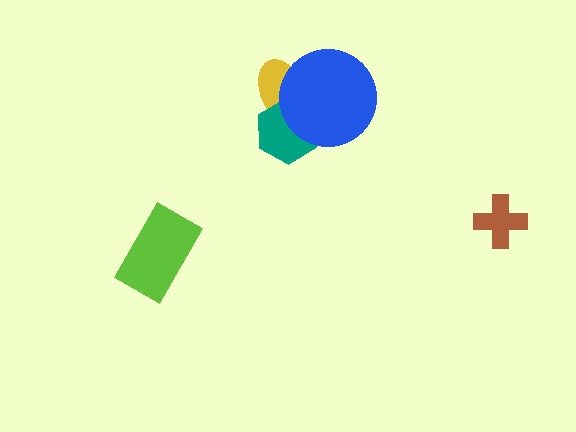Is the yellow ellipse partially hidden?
Yes, it is partially covered by another shape.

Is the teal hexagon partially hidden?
Yes, it is partially covered by another shape.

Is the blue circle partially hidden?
No, no other shape covers it.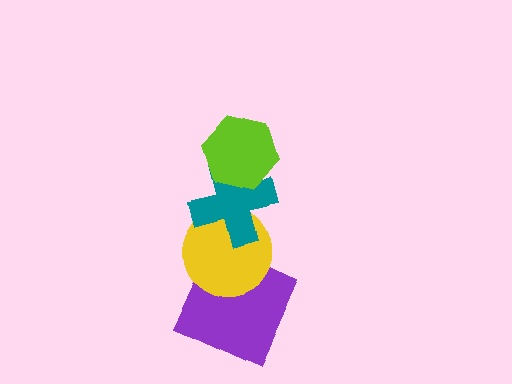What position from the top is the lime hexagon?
The lime hexagon is 1st from the top.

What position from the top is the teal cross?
The teal cross is 2nd from the top.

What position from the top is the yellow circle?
The yellow circle is 3rd from the top.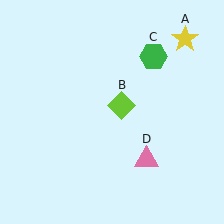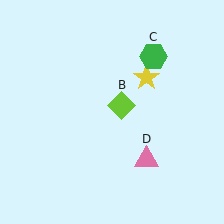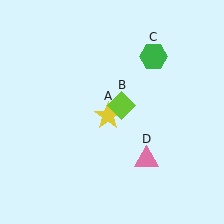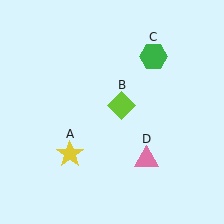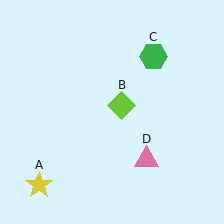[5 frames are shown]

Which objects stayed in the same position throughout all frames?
Lime diamond (object B) and green hexagon (object C) and pink triangle (object D) remained stationary.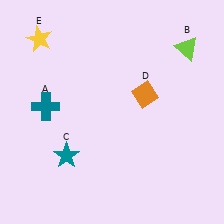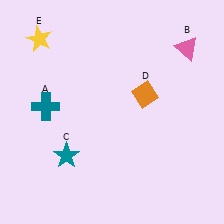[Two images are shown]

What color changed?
The triangle (B) changed from lime in Image 1 to pink in Image 2.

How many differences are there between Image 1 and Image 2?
There is 1 difference between the two images.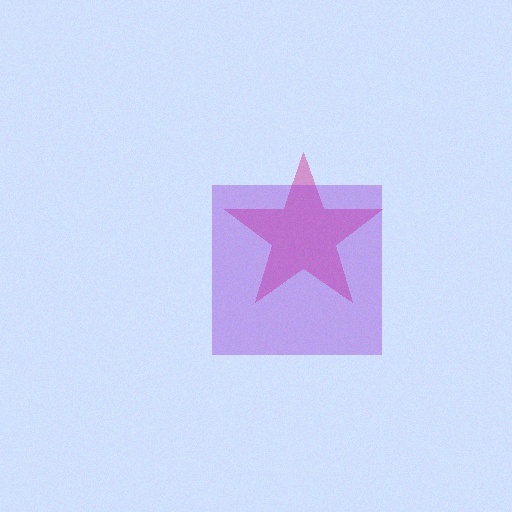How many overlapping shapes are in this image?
There are 2 overlapping shapes in the image.